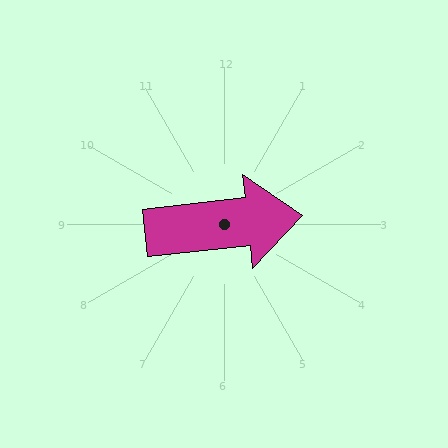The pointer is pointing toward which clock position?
Roughly 3 o'clock.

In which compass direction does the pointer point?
East.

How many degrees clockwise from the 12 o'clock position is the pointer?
Approximately 84 degrees.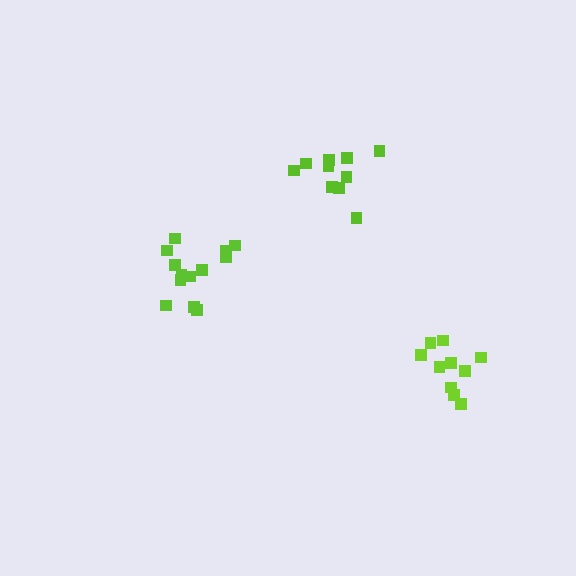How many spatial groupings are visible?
There are 3 spatial groupings.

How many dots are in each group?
Group 1: 10 dots, Group 2: 13 dots, Group 3: 10 dots (33 total).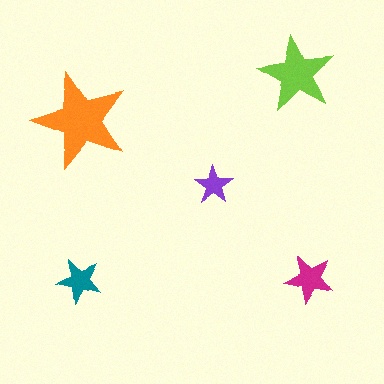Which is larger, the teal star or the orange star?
The orange one.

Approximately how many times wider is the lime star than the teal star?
About 1.5 times wider.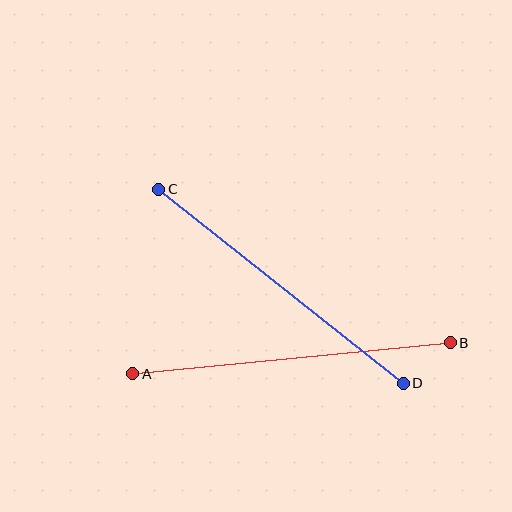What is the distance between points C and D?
The distance is approximately 312 pixels.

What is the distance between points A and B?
The distance is approximately 319 pixels.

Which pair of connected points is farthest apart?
Points A and B are farthest apart.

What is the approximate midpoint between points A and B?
The midpoint is at approximately (291, 358) pixels.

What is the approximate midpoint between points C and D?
The midpoint is at approximately (281, 286) pixels.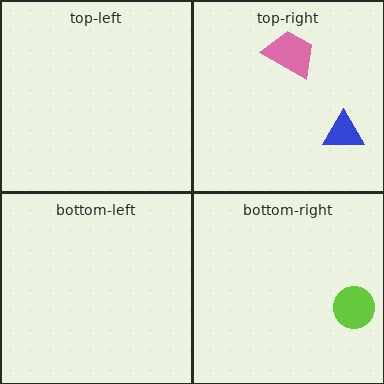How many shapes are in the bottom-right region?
1.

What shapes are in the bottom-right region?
The lime circle.